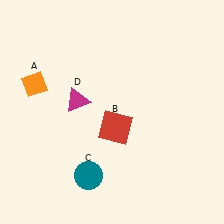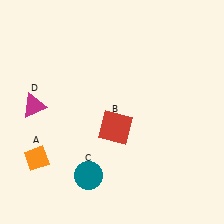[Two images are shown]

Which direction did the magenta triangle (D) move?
The magenta triangle (D) moved left.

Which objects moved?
The objects that moved are: the orange diamond (A), the magenta triangle (D).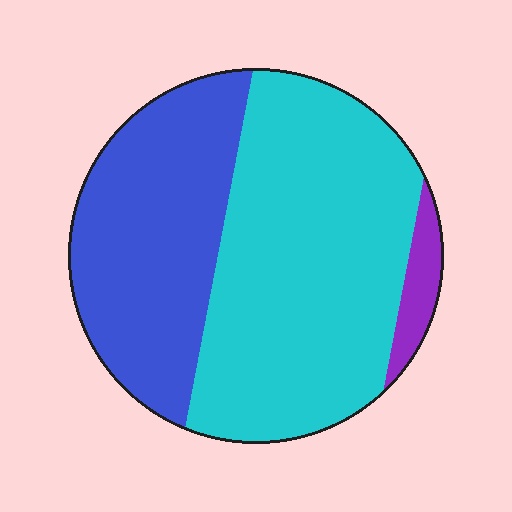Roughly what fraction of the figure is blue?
Blue covers about 35% of the figure.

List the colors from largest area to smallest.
From largest to smallest: cyan, blue, purple.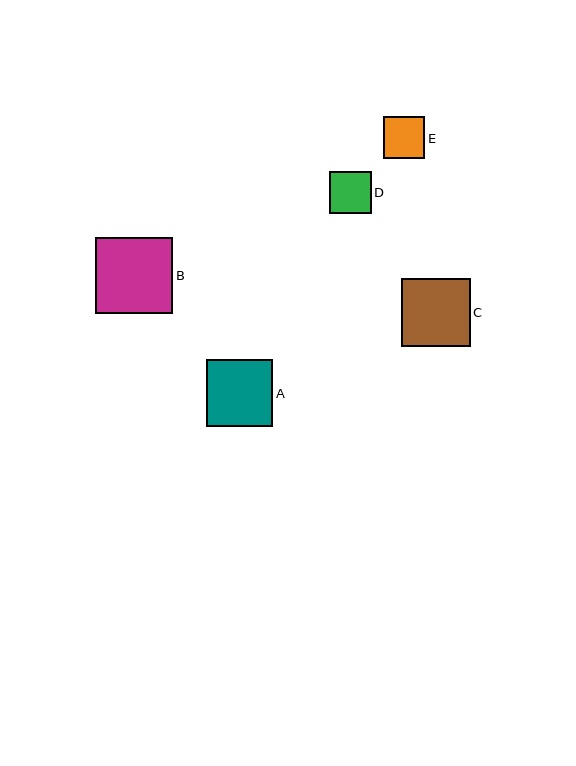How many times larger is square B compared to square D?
Square B is approximately 1.8 times the size of square D.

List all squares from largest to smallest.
From largest to smallest: B, C, A, D, E.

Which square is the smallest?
Square E is the smallest with a size of approximately 42 pixels.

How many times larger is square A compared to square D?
Square A is approximately 1.6 times the size of square D.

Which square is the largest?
Square B is the largest with a size of approximately 77 pixels.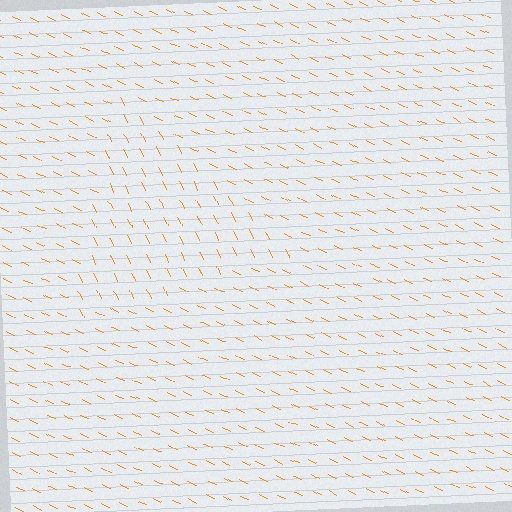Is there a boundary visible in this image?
Yes, there is a texture boundary formed by a change in line orientation.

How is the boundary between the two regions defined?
The boundary is defined purely by a change in line orientation (approximately 38 degrees difference). All lines are the same color and thickness.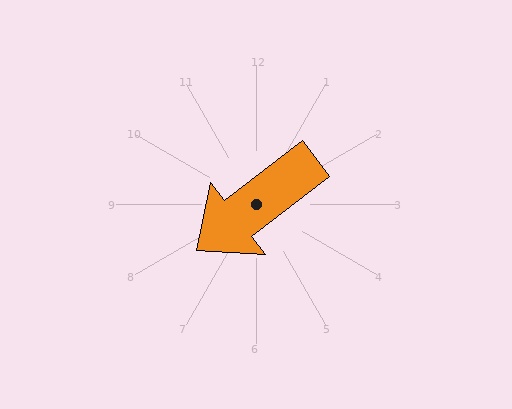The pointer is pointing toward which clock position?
Roughly 8 o'clock.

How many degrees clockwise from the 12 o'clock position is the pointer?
Approximately 233 degrees.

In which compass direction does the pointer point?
Southwest.